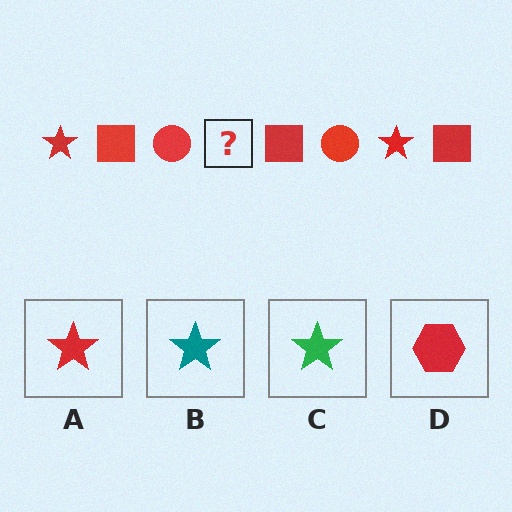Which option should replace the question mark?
Option A.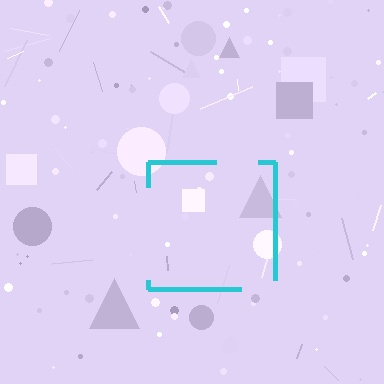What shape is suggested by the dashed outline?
The dashed outline suggests a square.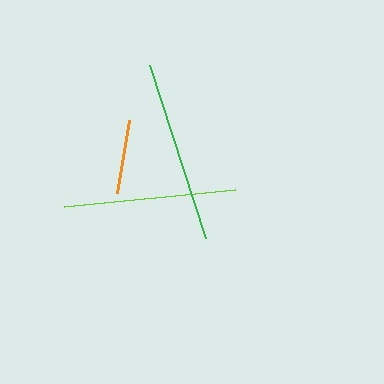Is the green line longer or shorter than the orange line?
The green line is longer than the orange line.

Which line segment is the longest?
The green line is the longest at approximately 181 pixels.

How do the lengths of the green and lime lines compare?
The green and lime lines are approximately the same length.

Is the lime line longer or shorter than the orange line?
The lime line is longer than the orange line.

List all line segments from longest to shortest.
From longest to shortest: green, lime, orange.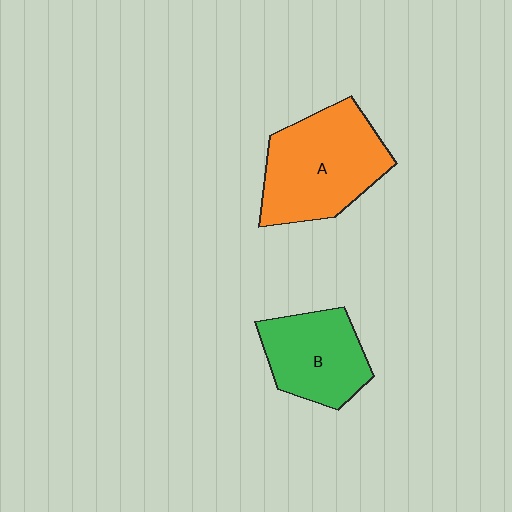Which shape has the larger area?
Shape A (orange).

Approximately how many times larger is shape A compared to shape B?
Approximately 1.4 times.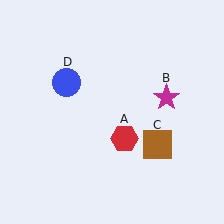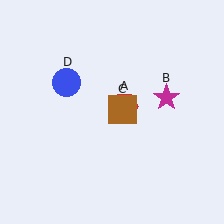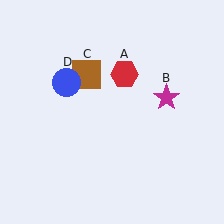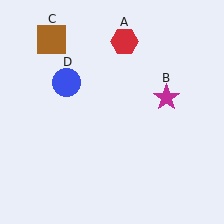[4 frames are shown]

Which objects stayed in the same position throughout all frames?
Magenta star (object B) and blue circle (object D) remained stationary.